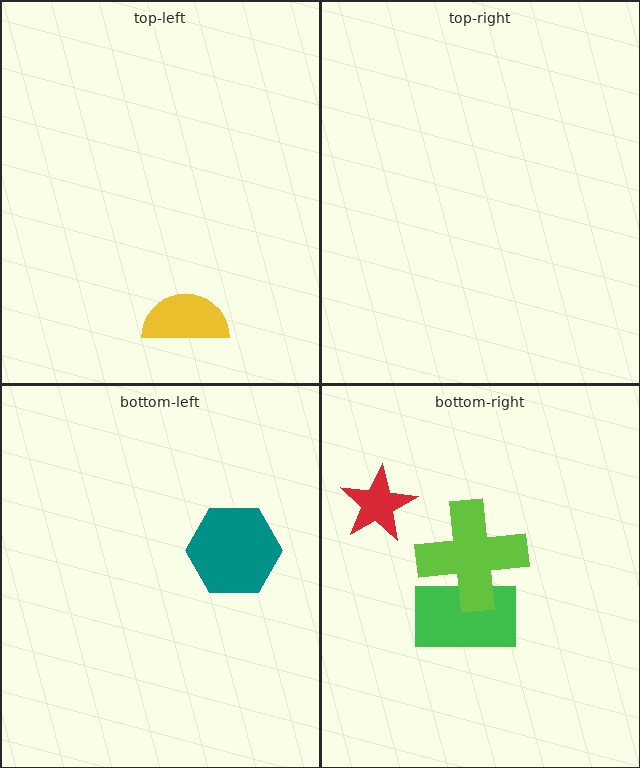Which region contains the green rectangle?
The bottom-right region.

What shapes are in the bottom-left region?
The teal hexagon.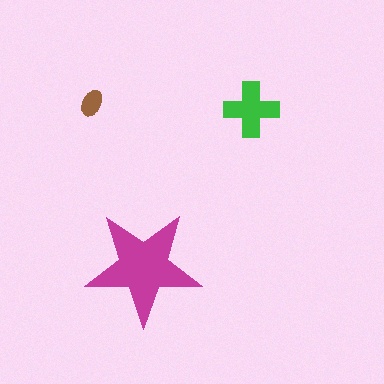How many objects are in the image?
There are 3 objects in the image.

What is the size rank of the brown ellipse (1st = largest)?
3rd.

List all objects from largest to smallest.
The magenta star, the green cross, the brown ellipse.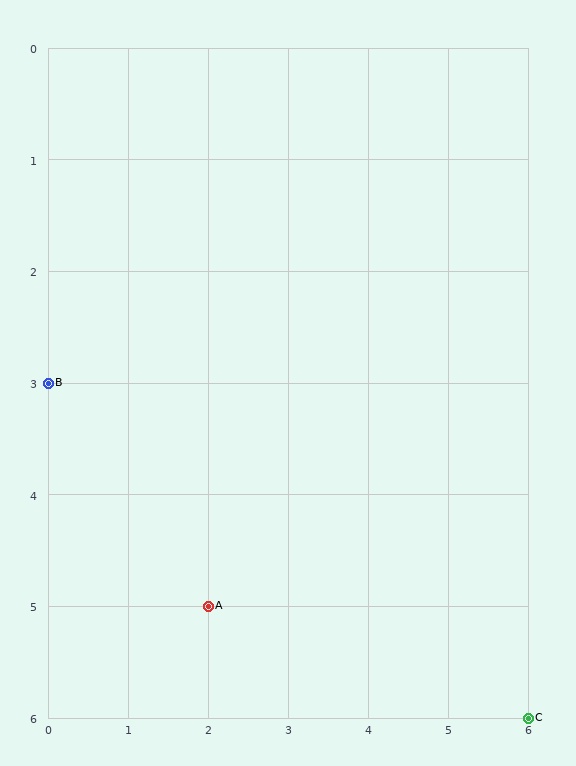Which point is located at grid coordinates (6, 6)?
Point C is at (6, 6).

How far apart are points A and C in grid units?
Points A and C are 4 columns and 1 row apart (about 4.1 grid units diagonally).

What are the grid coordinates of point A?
Point A is at grid coordinates (2, 5).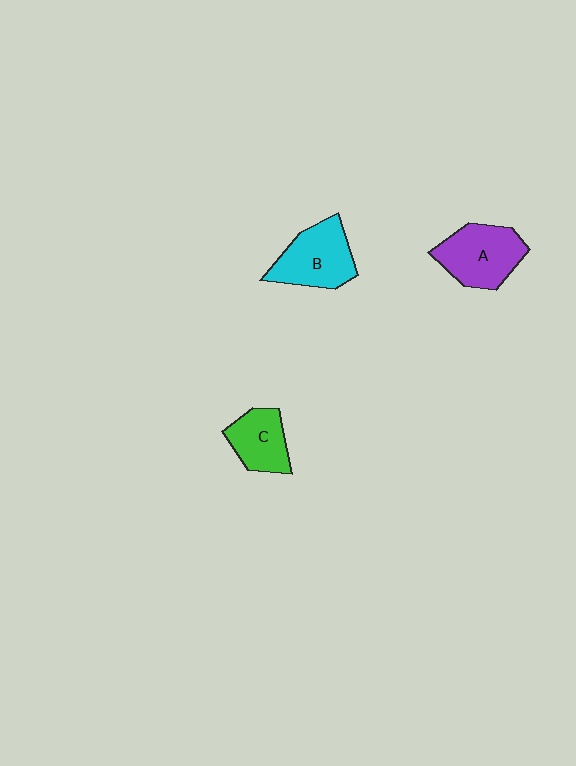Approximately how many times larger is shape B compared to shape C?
Approximately 1.3 times.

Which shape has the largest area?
Shape A (purple).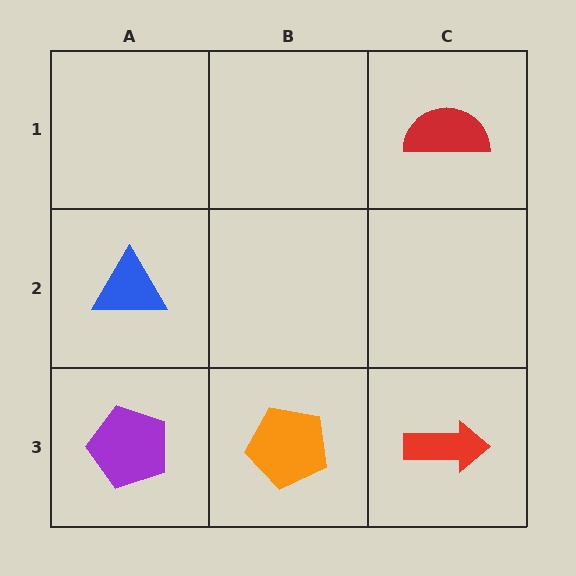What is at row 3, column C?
A red arrow.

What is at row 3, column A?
A purple pentagon.